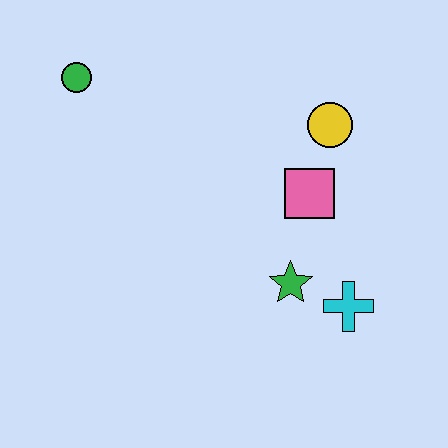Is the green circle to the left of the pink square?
Yes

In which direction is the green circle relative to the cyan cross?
The green circle is to the left of the cyan cross.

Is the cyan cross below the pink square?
Yes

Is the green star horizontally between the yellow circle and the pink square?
No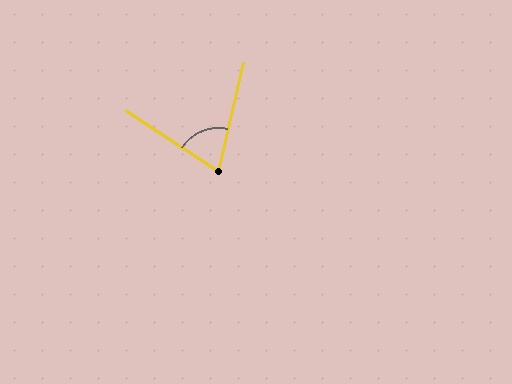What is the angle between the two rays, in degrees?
Approximately 70 degrees.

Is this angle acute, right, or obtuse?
It is acute.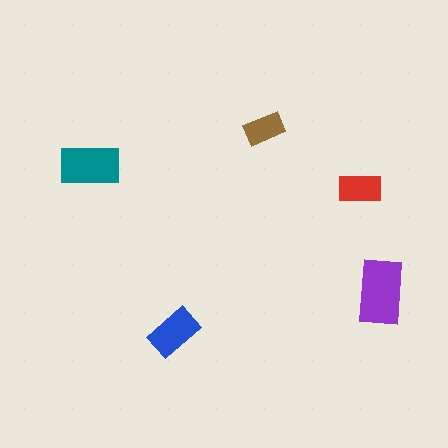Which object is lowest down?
The blue rectangle is bottommost.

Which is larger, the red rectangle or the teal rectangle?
The teal one.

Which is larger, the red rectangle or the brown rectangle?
The red one.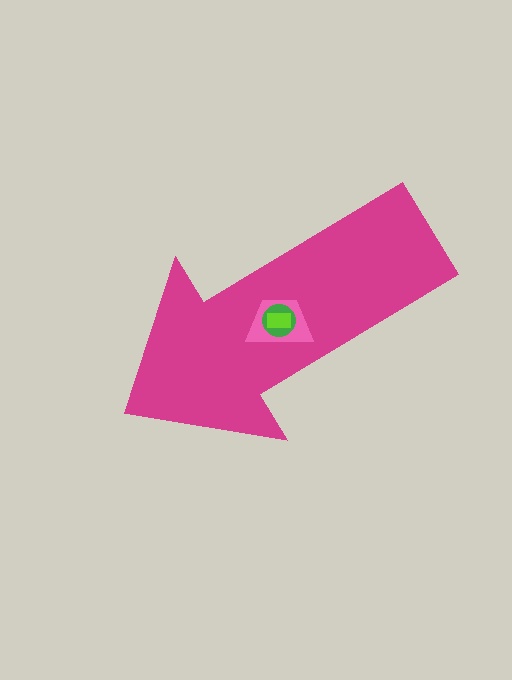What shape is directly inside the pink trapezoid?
The green circle.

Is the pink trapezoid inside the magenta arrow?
Yes.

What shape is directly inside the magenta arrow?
The pink trapezoid.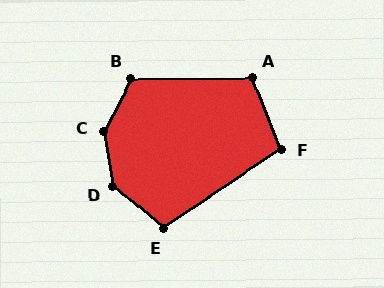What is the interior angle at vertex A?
Approximately 112 degrees (obtuse).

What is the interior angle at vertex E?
Approximately 106 degrees (obtuse).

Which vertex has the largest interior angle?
C, at approximately 142 degrees.